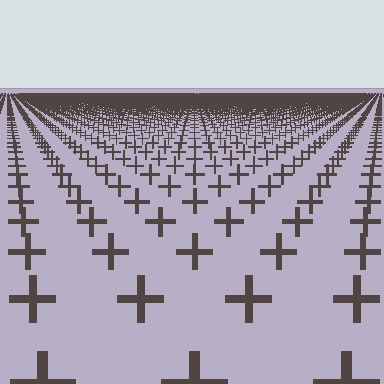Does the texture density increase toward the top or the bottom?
Density increases toward the top.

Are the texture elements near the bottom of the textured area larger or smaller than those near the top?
Larger. Near the bottom, elements are closer to the viewer and appear at a bigger on-screen size.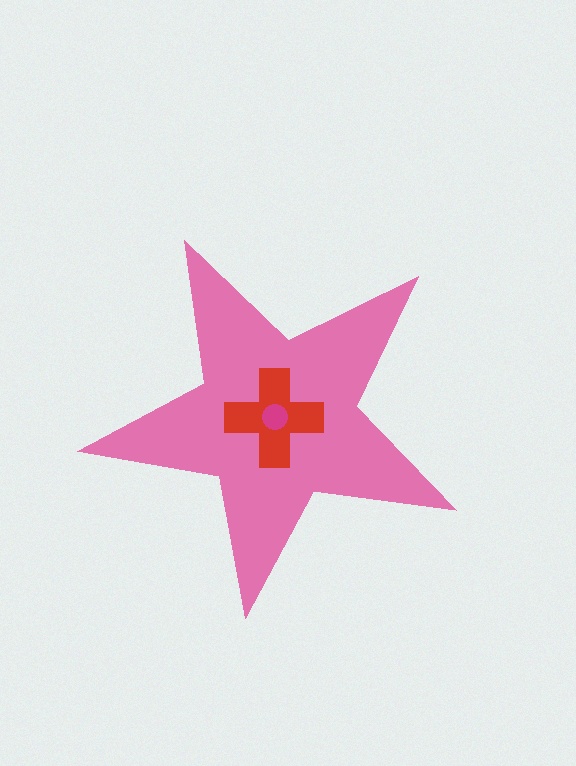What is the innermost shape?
The magenta circle.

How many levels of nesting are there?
3.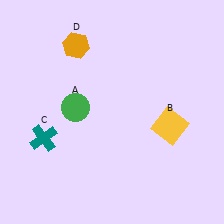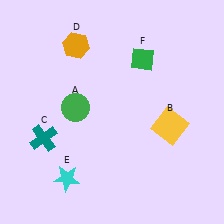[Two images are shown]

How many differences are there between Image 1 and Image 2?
There are 2 differences between the two images.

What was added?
A cyan star (E), a green diamond (F) were added in Image 2.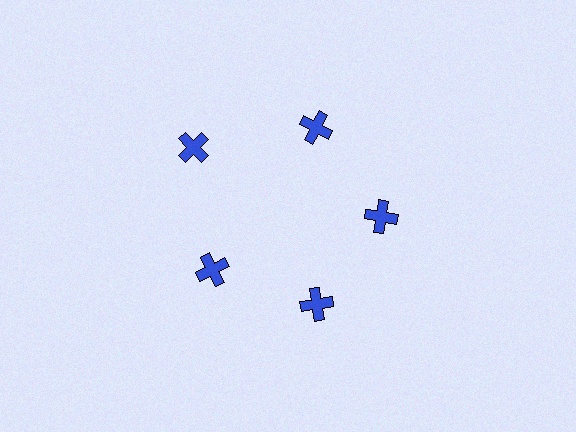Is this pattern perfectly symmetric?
No. The 5 blue crosses are arranged in a ring, but one element near the 10 o'clock position is pushed outward from the center, breaking the 5-fold rotational symmetry.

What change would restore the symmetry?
The symmetry would be restored by moving it inward, back onto the ring so that all 5 crosses sit at equal angles and equal distance from the center.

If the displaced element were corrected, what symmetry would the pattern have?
It would have 5-fold rotational symmetry — the pattern would map onto itself every 72 degrees.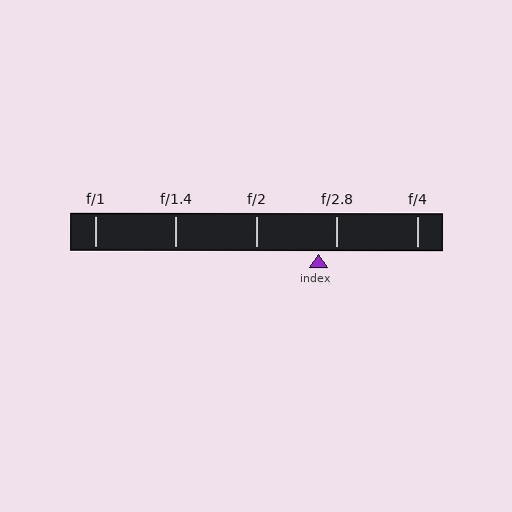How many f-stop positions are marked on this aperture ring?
There are 5 f-stop positions marked.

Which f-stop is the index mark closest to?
The index mark is closest to f/2.8.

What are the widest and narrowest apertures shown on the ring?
The widest aperture shown is f/1 and the narrowest is f/4.